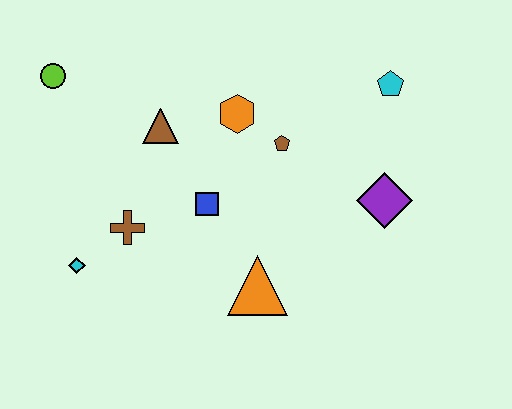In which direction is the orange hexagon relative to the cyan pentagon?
The orange hexagon is to the left of the cyan pentagon.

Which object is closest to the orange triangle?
The blue square is closest to the orange triangle.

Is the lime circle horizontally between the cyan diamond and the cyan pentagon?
No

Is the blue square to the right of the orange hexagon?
No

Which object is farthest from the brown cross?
The cyan pentagon is farthest from the brown cross.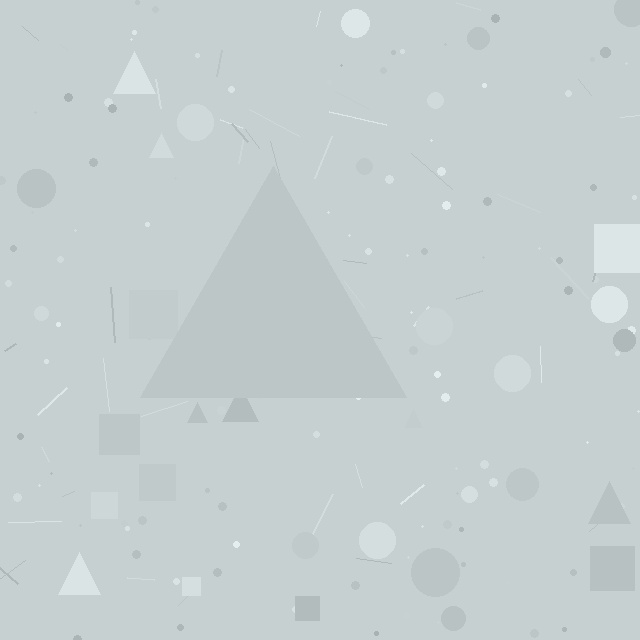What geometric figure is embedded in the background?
A triangle is embedded in the background.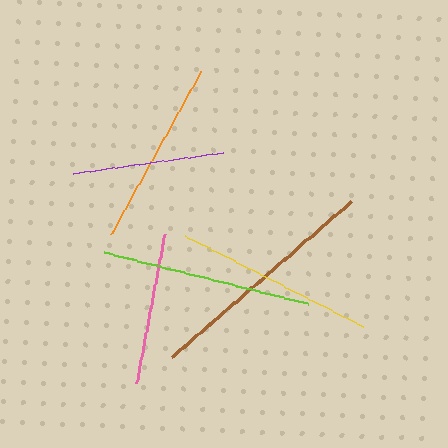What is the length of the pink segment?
The pink segment is approximately 151 pixels long.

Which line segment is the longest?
The brown line is the longest at approximately 238 pixels.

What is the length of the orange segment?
The orange segment is approximately 187 pixels long.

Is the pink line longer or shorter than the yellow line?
The yellow line is longer than the pink line.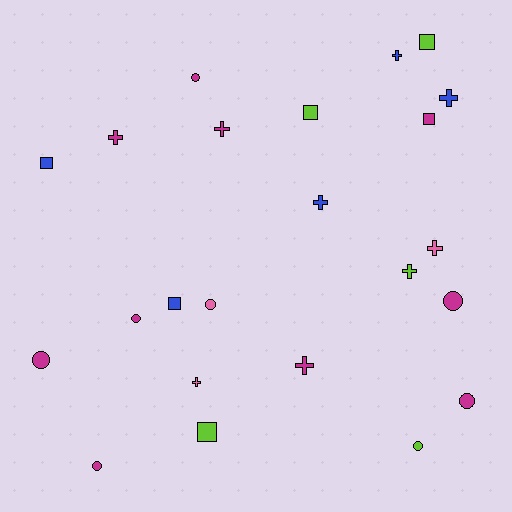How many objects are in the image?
There are 23 objects.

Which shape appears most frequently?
Cross, with 9 objects.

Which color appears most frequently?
Magenta, with 10 objects.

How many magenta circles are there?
There are 6 magenta circles.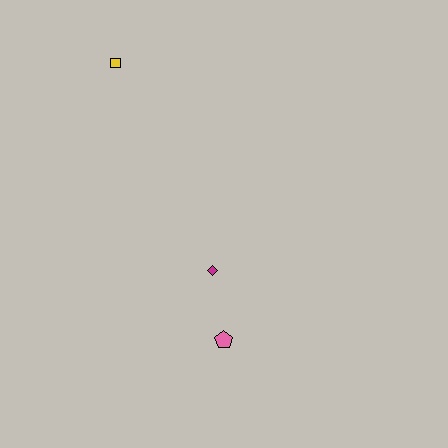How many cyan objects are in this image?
There are no cyan objects.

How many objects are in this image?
There are 3 objects.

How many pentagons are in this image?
There is 1 pentagon.